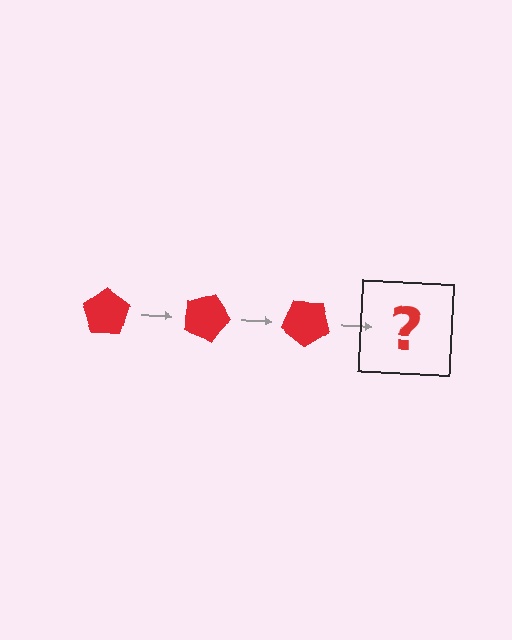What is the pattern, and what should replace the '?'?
The pattern is that the pentagon rotates 20 degrees each step. The '?' should be a red pentagon rotated 60 degrees.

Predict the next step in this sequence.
The next step is a red pentagon rotated 60 degrees.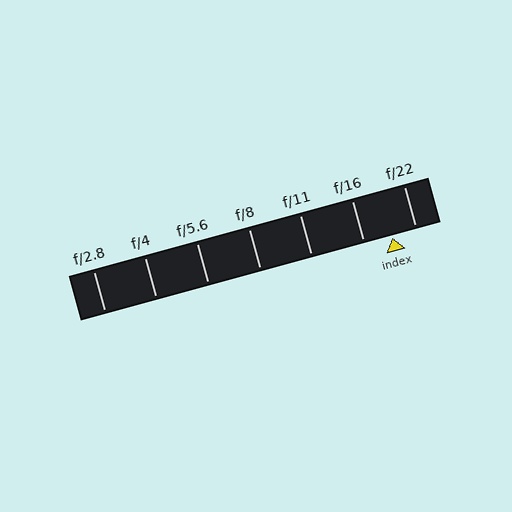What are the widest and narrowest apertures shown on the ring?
The widest aperture shown is f/2.8 and the narrowest is f/22.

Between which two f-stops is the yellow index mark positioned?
The index mark is between f/16 and f/22.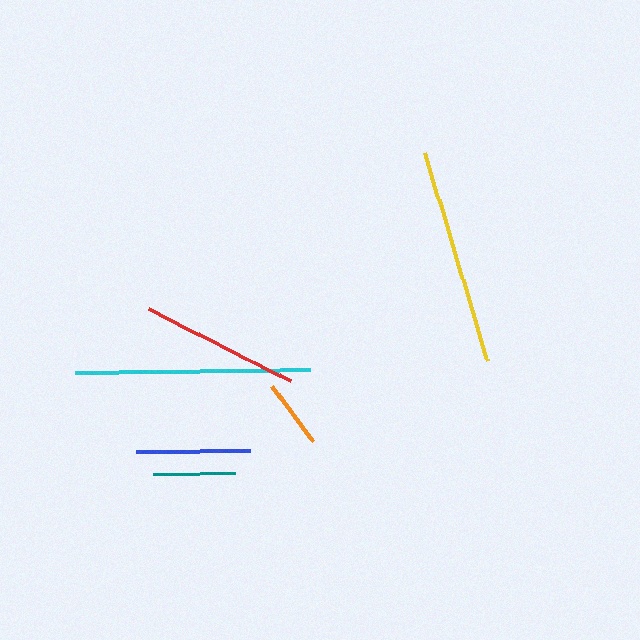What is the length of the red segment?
The red segment is approximately 160 pixels long.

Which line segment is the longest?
The cyan line is the longest at approximately 235 pixels.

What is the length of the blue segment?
The blue segment is approximately 114 pixels long.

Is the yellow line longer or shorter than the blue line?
The yellow line is longer than the blue line.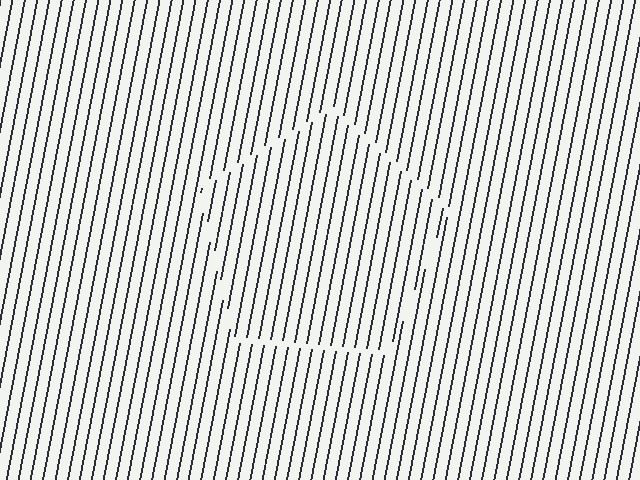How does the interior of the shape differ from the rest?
The interior of the shape contains the same grating, shifted by half a period — the contour is defined by the phase discontinuity where line-ends from the inner and outer gratings abut.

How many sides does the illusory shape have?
5 sides — the line-ends trace a pentagon.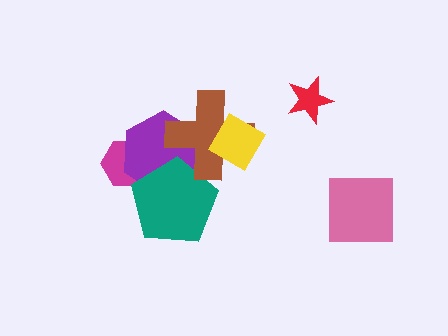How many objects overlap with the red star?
0 objects overlap with the red star.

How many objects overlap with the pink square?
0 objects overlap with the pink square.